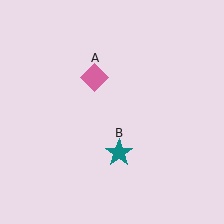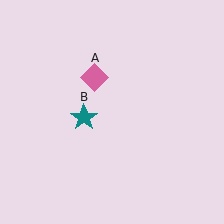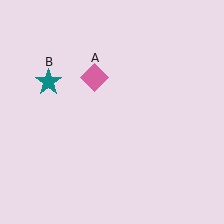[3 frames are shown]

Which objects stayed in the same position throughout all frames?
Pink diamond (object A) remained stationary.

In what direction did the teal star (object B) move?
The teal star (object B) moved up and to the left.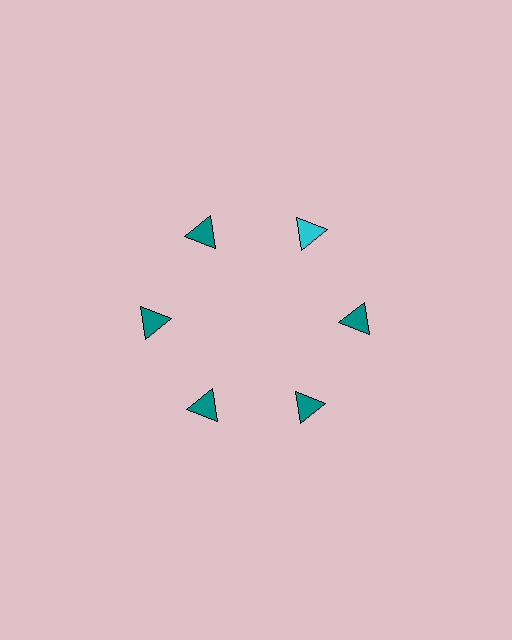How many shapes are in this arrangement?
There are 6 shapes arranged in a ring pattern.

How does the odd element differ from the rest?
It has a different color: cyan instead of teal.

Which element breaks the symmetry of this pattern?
The cyan triangle at roughly the 1 o'clock position breaks the symmetry. All other shapes are teal triangles.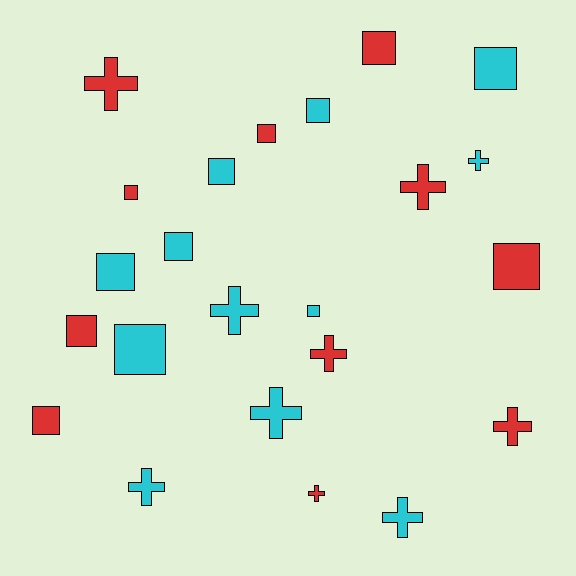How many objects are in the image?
There are 23 objects.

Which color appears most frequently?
Cyan, with 12 objects.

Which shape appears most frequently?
Square, with 13 objects.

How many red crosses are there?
There are 5 red crosses.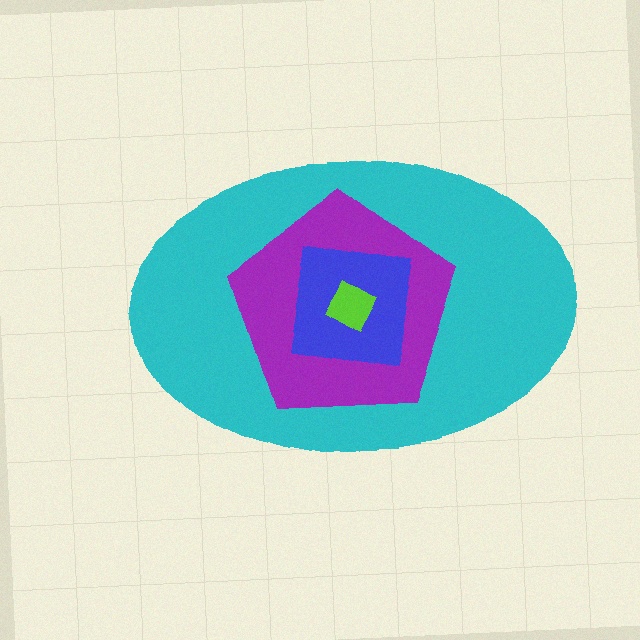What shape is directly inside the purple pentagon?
The blue square.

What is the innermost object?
The lime square.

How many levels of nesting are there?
4.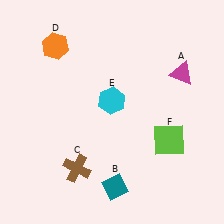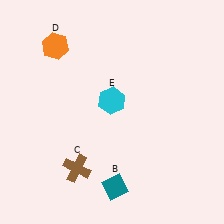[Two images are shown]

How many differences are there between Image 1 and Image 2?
There are 2 differences between the two images.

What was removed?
The lime square (F), the magenta triangle (A) were removed in Image 2.